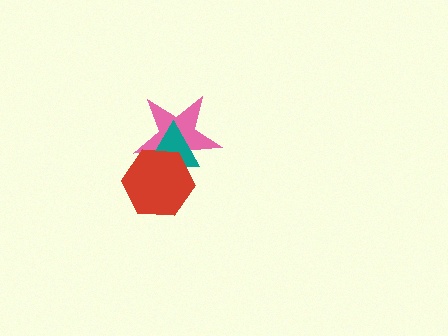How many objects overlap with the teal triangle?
2 objects overlap with the teal triangle.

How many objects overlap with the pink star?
2 objects overlap with the pink star.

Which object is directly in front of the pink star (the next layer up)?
The teal triangle is directly in front of the pink star.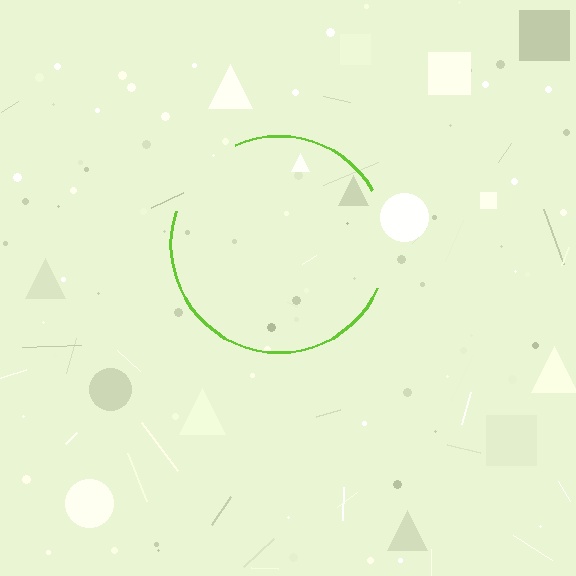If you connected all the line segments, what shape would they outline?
They would outline a circle.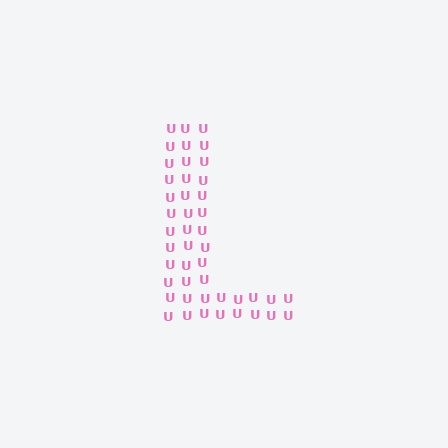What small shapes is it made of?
It is made of small letter U's.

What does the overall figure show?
The overall figure shows the letter L.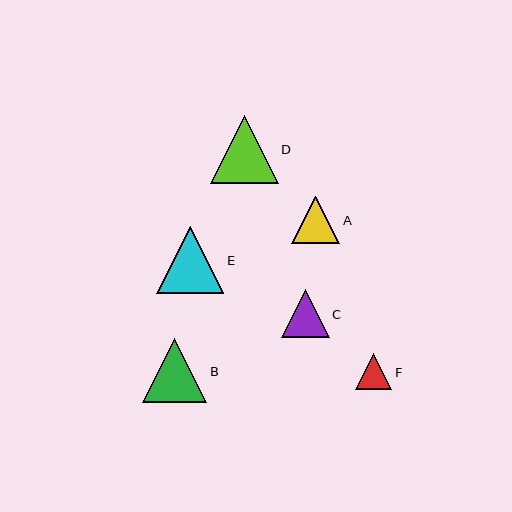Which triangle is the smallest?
Triangle F is the smallest with a size of approximately 36 pixels.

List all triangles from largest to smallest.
From largest to smallest: D, E, B, C, A, F.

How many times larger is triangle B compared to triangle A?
Triangle B is approximately 1.3 times the size of triangle A.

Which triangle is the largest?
Triangle D is the largest with a size of approximately 68 pixels.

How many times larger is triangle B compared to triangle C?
Triangle B is approximately 1.3 times the size of triangle C.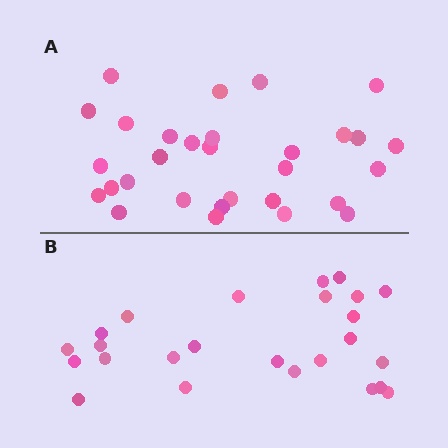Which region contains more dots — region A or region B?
Region A (the top region) has more dots.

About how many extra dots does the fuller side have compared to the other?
Region A has about 5 more dots than region B.